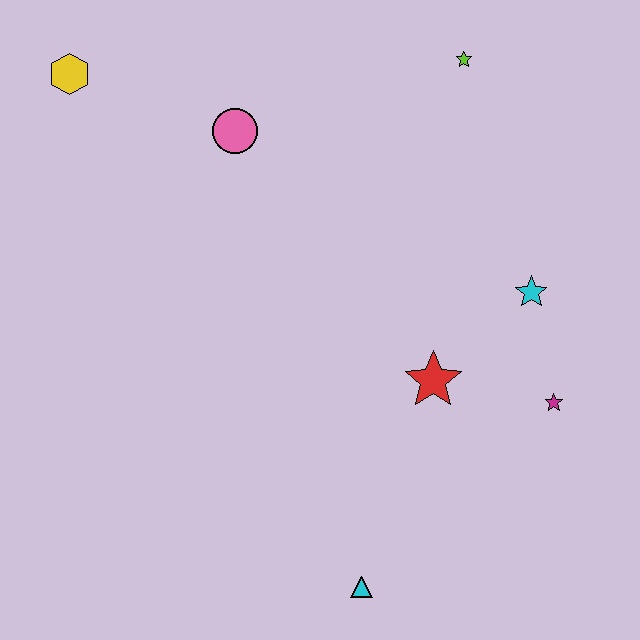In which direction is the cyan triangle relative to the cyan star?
The cyan triangle is below the cyan star.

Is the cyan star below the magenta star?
No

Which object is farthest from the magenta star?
The yellow hexagon is farthest from the magenta star.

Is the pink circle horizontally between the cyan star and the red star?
No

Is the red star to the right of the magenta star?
No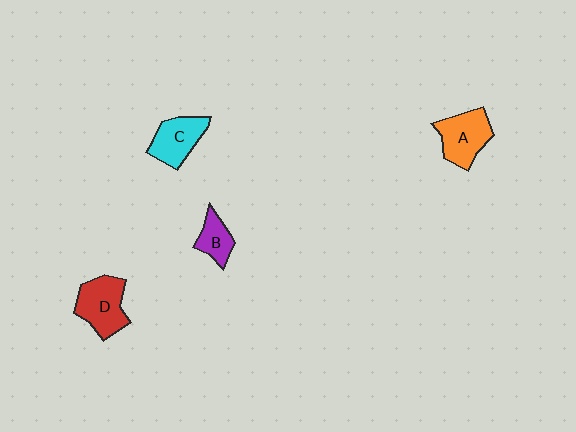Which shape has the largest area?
Shape D (red).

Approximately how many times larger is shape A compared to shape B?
Approximately 1.7 times.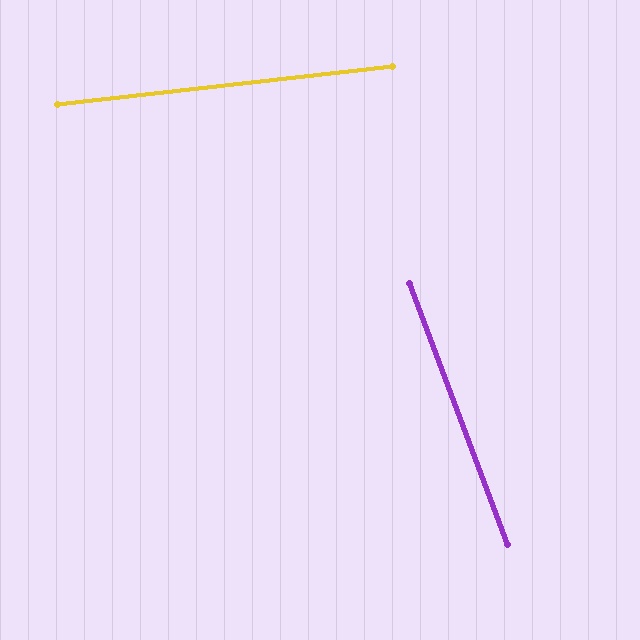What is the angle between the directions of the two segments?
Approximately 76 degrees.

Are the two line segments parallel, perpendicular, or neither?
Neither parallel nor perpendicular — they differ by about 76°.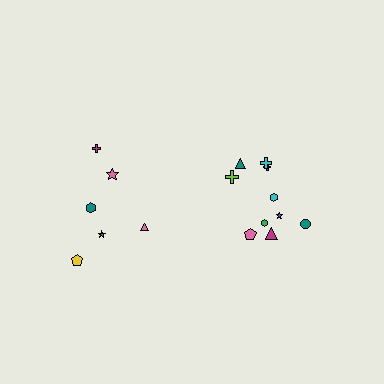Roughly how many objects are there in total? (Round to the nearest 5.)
Roughly 15 objects in total.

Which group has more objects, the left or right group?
The right group.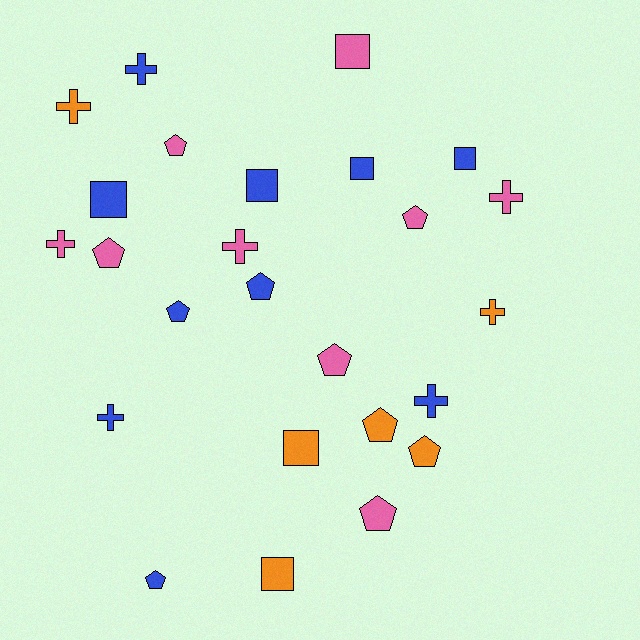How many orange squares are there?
There are 2 orange squares.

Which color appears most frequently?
Blue, with 10 objects.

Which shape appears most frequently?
Pentagon, with 10 objects.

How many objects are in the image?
There are 25 objects.